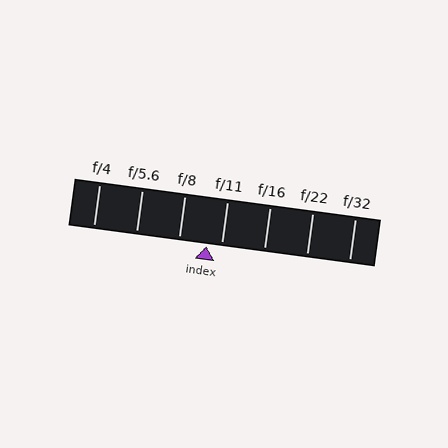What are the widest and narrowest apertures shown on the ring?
The widest aperture shown is f/4 and the narrowest is f/32.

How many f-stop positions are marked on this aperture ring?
There are 7 f-stop positions marked.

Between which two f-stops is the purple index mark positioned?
The index mark is between f/8 and f/11.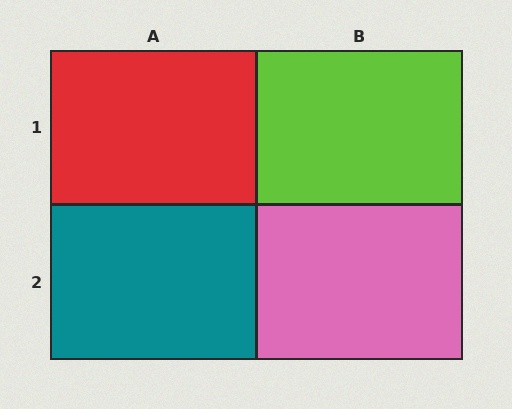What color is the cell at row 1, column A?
Red.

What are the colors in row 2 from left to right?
Teal, pink.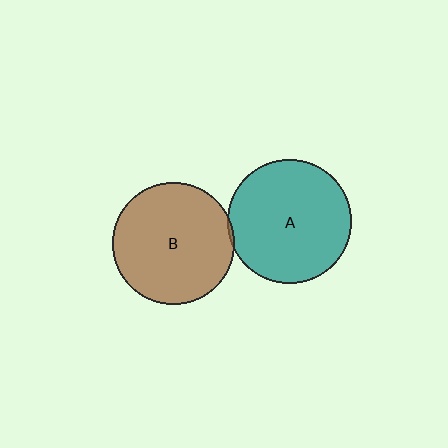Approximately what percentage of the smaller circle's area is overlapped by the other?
Approximately 5%.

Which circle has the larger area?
Circle A (teal).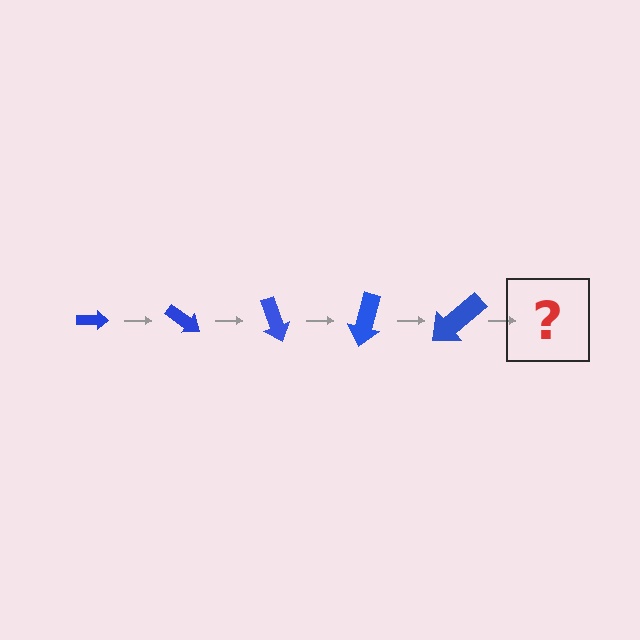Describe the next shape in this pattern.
It should be an arrow, larger than the previous one and rotated 175 degrees from the start.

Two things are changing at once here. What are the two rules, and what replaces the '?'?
The two rules are that the arrow grows larger each step and it rotates 35 degrees each step. The '?' should be an arrow, larger than the previous one and rotated 175 degrees from the start.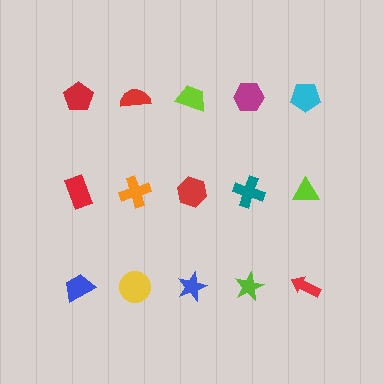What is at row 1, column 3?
A lime trapezoid.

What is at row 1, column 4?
A magenta hexagon.